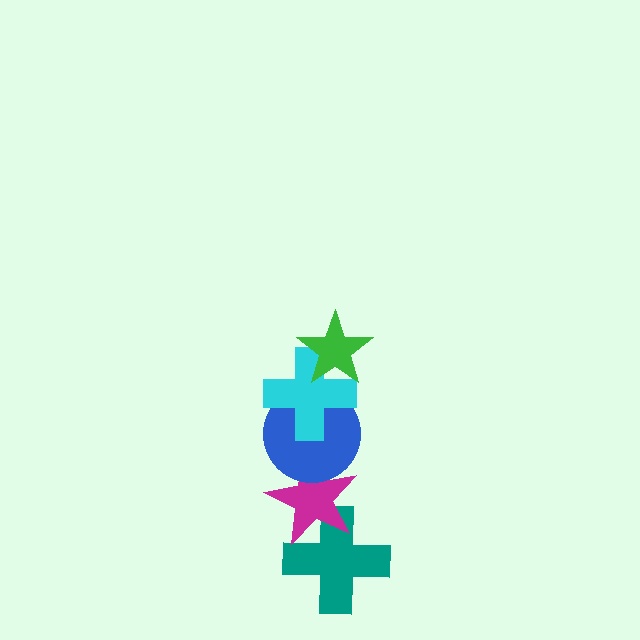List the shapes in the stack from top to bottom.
From top to bottom: the green star, the cyan cross, the blue circle, the magenta star, the teal cross.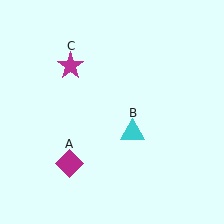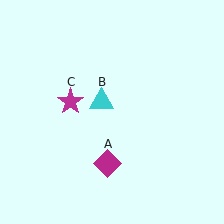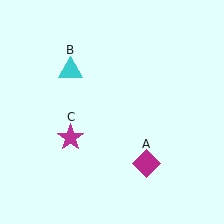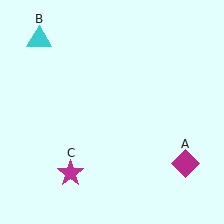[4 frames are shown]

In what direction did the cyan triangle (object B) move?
The cyan triangle (object B) moved up and to the left.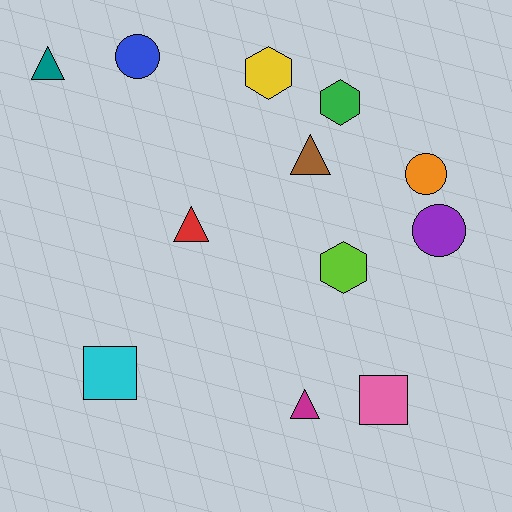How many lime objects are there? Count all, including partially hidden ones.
There is 1 lime object.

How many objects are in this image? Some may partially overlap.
There are 12 objects.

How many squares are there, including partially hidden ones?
There are 2 squares.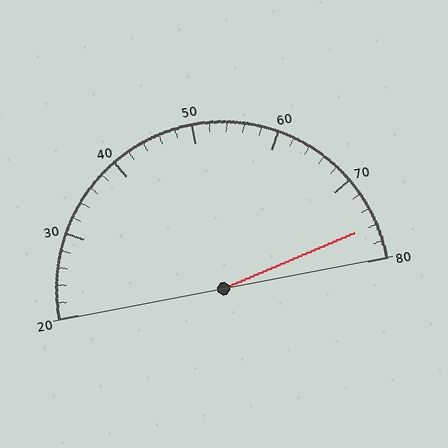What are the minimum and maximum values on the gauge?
The gauge ranges from 20 to 80.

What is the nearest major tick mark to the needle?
The nearest major tick mark is 80.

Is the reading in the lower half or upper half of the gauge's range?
The reading is in the upper half of the range (20 to 80).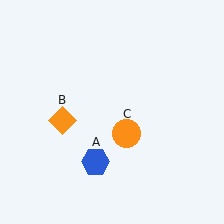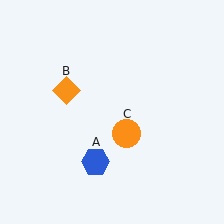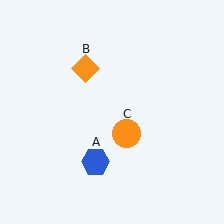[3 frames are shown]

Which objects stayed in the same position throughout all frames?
Blue hexagon (object A) and orange circle (object C) remained stationary.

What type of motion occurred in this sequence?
The orange diamond (object B) rotated clockwise around the center of the scene.